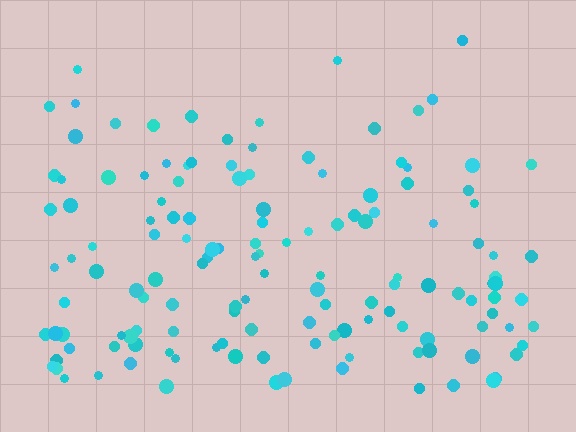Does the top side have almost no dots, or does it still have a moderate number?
Still a moderate number, just noticeably fewer than the bottom.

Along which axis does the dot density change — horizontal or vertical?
Vertical.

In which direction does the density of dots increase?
From top to bottom, with the bottom side densest.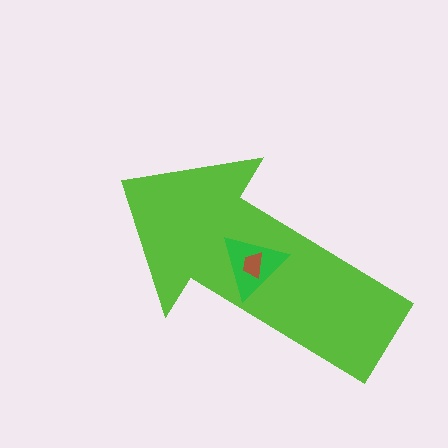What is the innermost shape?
The brown trapezoid.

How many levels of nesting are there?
3.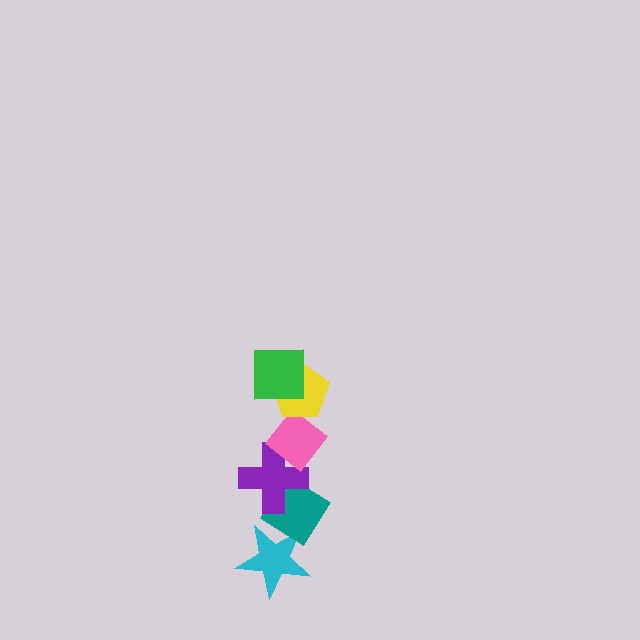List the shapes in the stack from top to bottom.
From top to bottom: the green square, the yellow pentagon, the pink diamond, the purple cross, the teal diamond, the cyan star.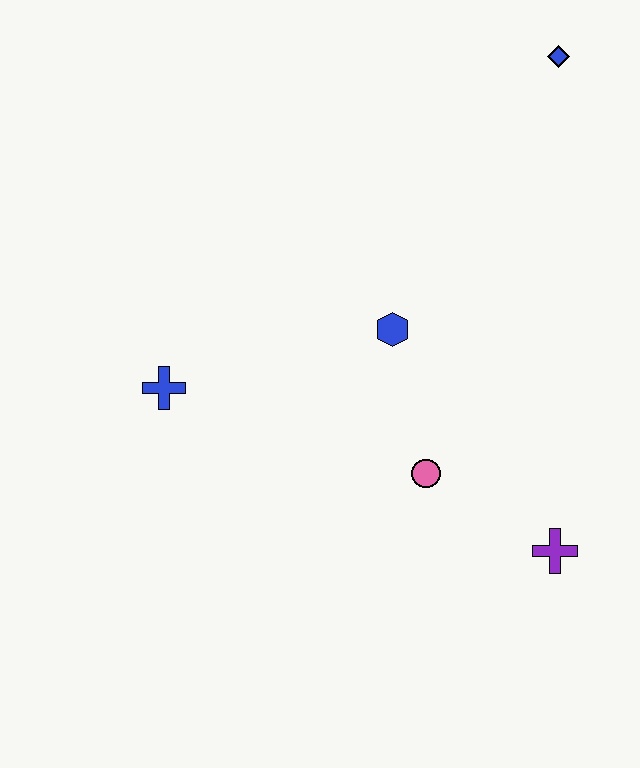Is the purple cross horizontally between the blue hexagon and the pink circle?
No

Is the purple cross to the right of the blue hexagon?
Yes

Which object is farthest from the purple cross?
The blue diamond is farthest from the purple cross.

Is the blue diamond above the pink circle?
Yes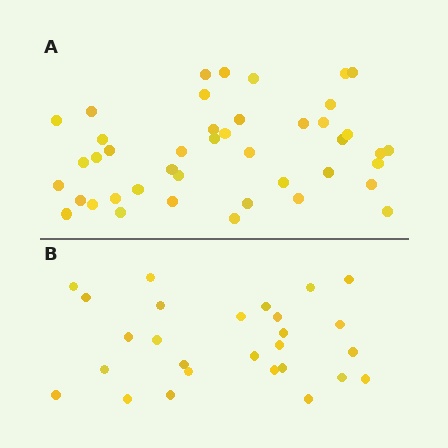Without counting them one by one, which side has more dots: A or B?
Region A (the top region) has more dots.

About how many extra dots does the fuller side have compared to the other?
Region A has approximately 15 more dots than region B.